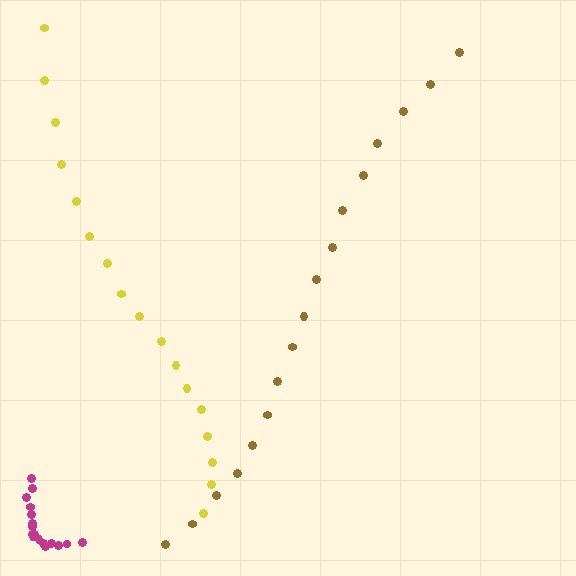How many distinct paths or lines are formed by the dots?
There are 3 distinct paths.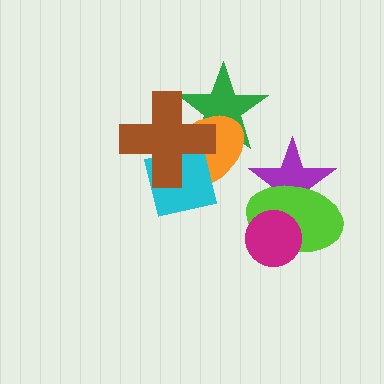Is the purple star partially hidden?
Yes, it is partially covered by another shape.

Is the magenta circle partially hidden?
No, no other shape covers it.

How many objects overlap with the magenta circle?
2 objects overlap with the magenta circle.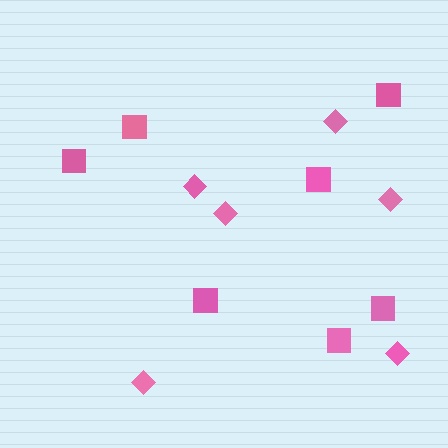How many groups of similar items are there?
There are 2 groups: one group of squares (7) and one group of diamonds (6).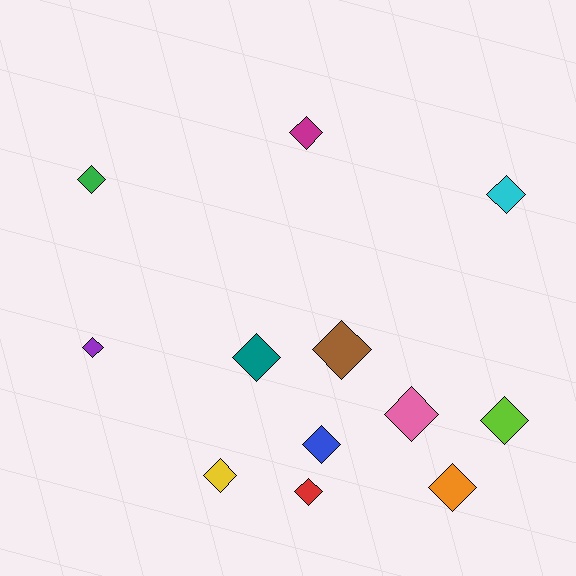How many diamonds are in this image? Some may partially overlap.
There are 12 diamonds.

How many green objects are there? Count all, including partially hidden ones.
There is 1 green object.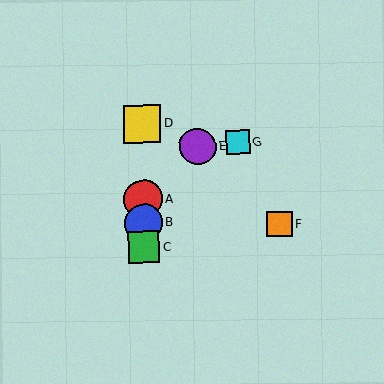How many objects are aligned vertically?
4 objects (A, B, C, D) are aligned vertically.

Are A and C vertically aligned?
Yes, both are at x≈143.